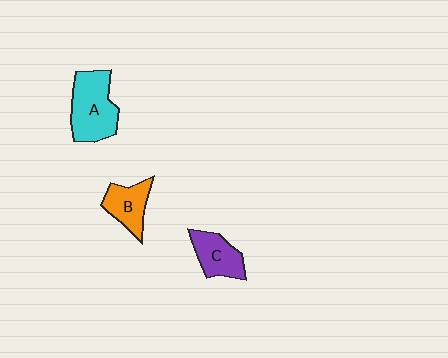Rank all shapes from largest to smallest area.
From largest to smallest: A (cyan), C (purple), B (orange).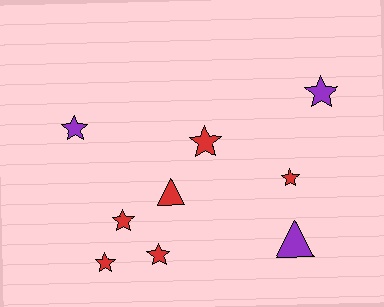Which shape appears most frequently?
Star, with 7 objects.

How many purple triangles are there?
There is 1 purple triangle.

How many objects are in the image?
There are 9 objects.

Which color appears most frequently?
Red, with 6 objects.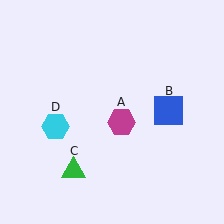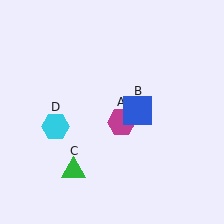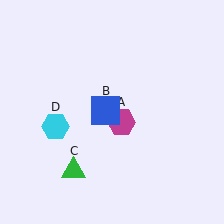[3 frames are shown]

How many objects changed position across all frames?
1 object changed position: blue square (object B).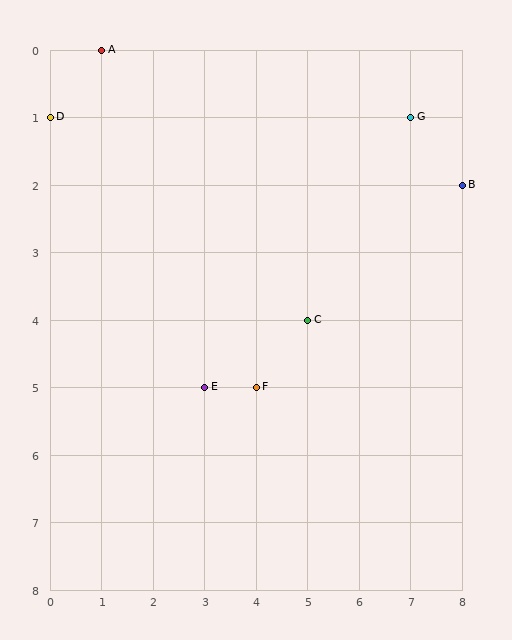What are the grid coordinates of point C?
Point C is at grid coordinates (5, 4).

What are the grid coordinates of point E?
Point E is at grid coordinates (3, 5).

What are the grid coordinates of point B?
Point B is at grid coordinates (8, 2).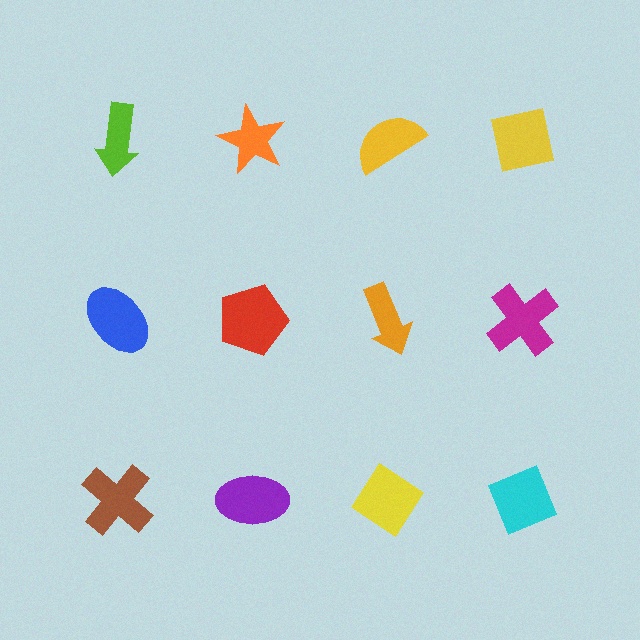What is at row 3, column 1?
A brown cross.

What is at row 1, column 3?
A yellow semicircle.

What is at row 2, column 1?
A blue ellipse.